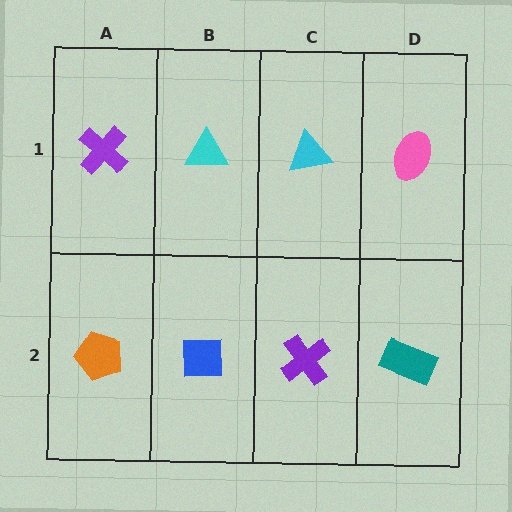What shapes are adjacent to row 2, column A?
A purple cross (row 1, column A), a blue square (row 2, column B).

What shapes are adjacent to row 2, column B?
A cyan triangle (row 1, column B), an orange pentagon (row 2, column A), a purple cross (row 2, column C).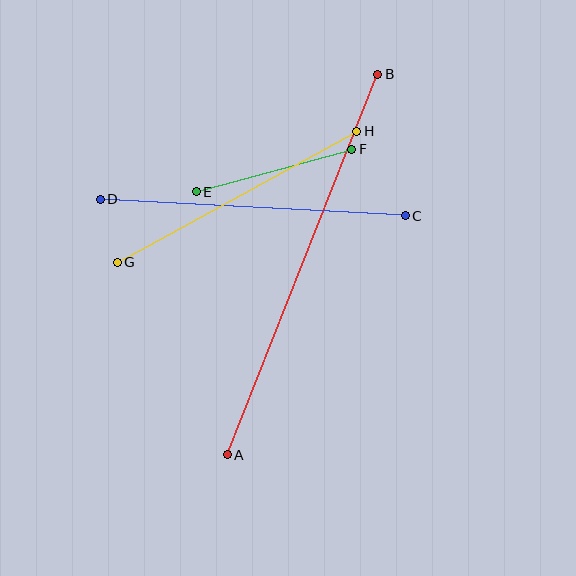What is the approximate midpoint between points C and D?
The midpoint is at approximately (253, 208) pixels.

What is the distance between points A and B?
The distance is approximately 409 pixels.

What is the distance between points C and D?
The distance is approximately 306 pixels.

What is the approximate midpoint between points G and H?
The midpoint is at approximately (237, 197) pixels.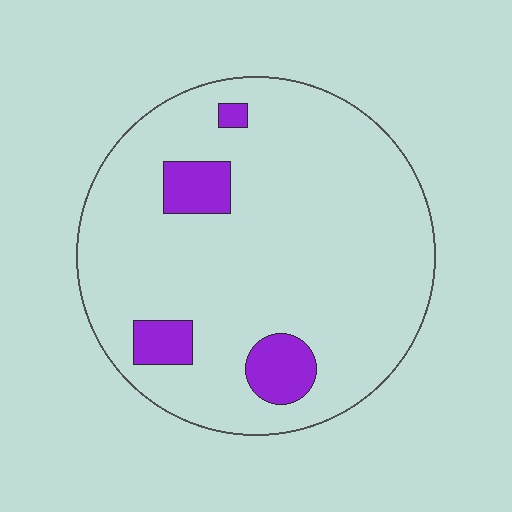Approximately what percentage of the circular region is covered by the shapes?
Approximately 10%.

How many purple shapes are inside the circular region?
4.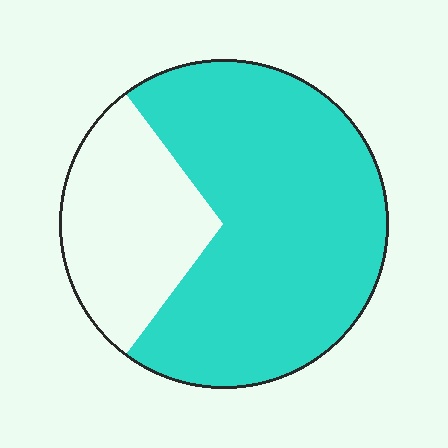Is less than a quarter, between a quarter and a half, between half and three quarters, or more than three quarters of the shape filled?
Between half and three quarters.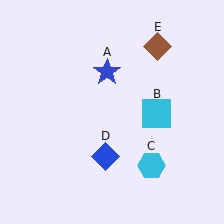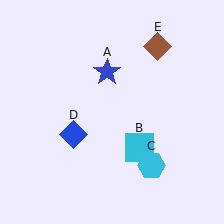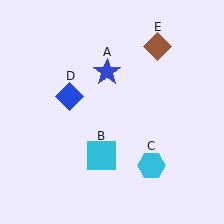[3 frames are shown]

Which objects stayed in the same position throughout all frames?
Blue star (object A) and cyan hexagon (object C) and brown diamond (object E) remained stationary.